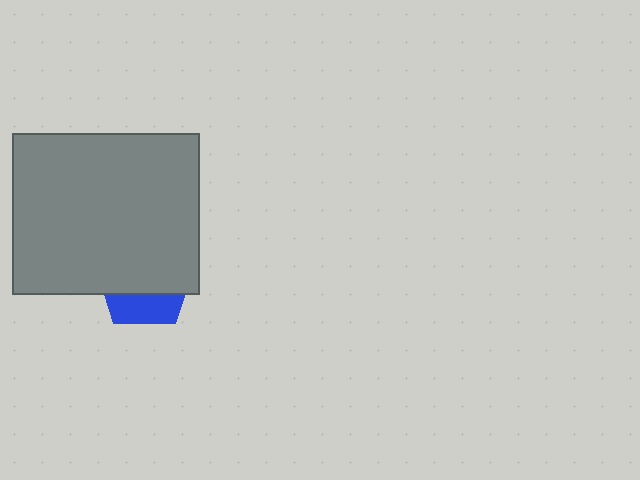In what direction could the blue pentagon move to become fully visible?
The blue pentagon could move down. That would shift it out from behind the gray rectangle entirely.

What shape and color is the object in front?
The object in front is a gray rectangle.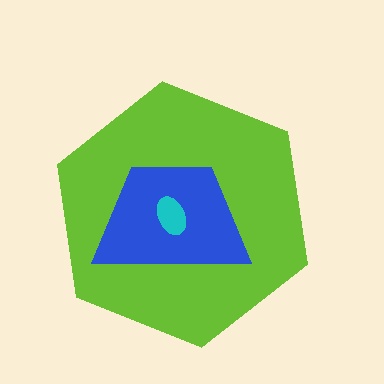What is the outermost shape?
The lime hexagon.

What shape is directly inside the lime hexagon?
The blue trapezoid.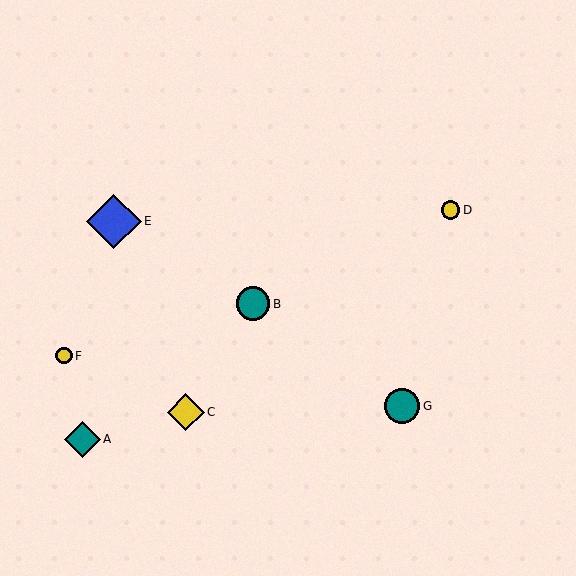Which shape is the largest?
The blue diamond (labeled E) is the largest.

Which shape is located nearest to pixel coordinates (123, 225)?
The blue diamond (labeled E) at (114, 221) is nearest to that location.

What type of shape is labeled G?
Shape G is a teal circle.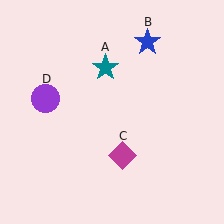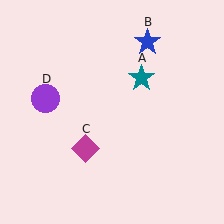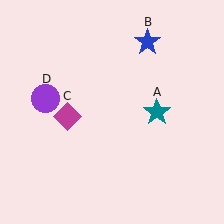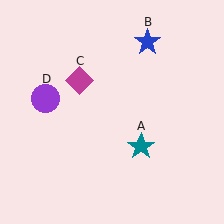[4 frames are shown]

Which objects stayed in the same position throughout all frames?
Blue star (object B) and purple circle (object D) remained stationary.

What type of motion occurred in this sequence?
The teal star (object A), magenta diamond (object C) rotated clockwise around the center of the scene.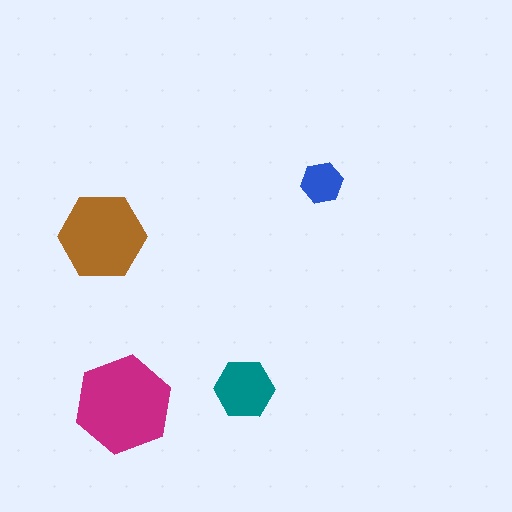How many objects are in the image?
There are 4 objects in the image.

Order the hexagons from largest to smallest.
the magenta one, the brown one, the teal one, the blue one.